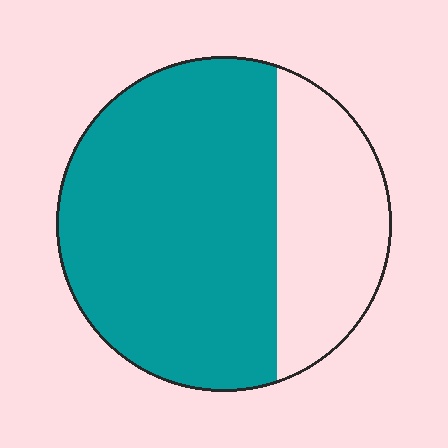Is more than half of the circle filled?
Yes.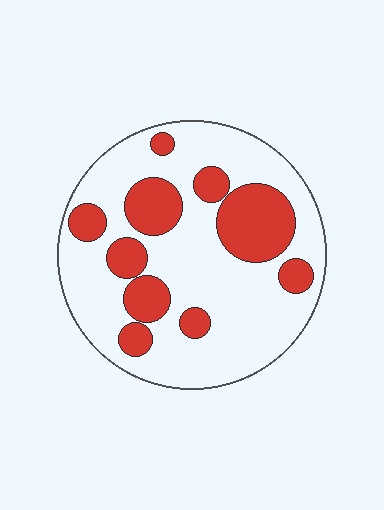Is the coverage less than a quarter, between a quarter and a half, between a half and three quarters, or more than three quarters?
Between a quarter and a half.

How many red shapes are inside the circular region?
10.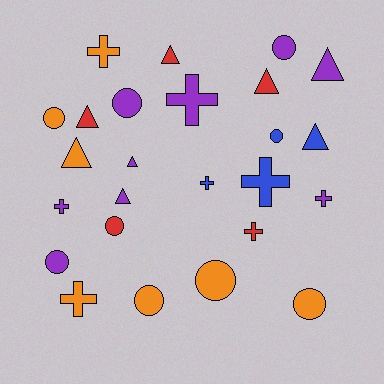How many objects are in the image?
There are 25 objects.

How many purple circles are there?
There are 3 purple circles.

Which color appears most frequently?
Purple, with 9 objects.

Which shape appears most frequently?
Circle, with 9 objects.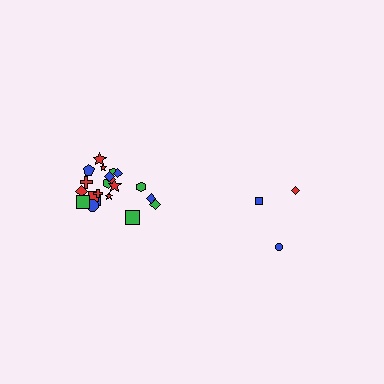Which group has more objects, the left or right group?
The left group.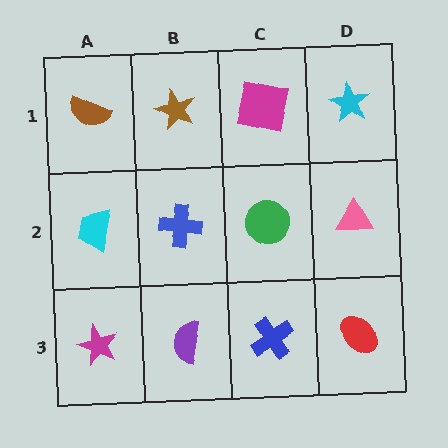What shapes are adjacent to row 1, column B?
A blue cross (row 2, column B), a brown semicircle (row 1, column A), a magenta square (row 1, column C).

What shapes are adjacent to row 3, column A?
A cyan trapezoid (row 2, column A), a purple semicircle (row 3, column B).